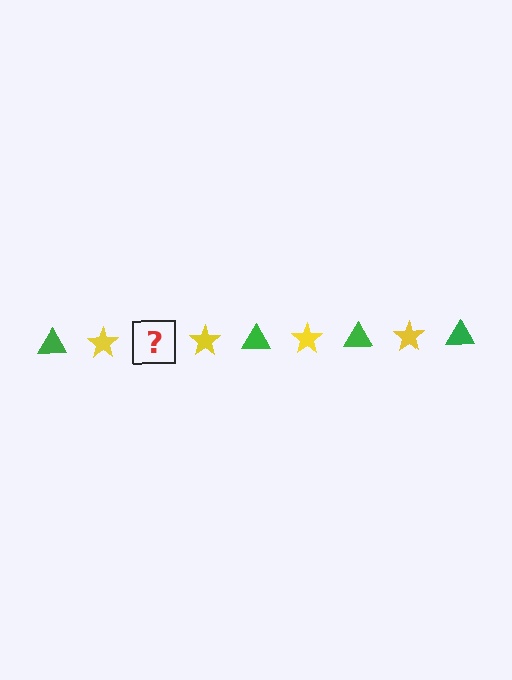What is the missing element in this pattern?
The missing element is a green triangle.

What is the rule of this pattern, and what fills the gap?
The rule is that the pattern alternates between green triangle and yellow star. The gap should be filled with a green triangle.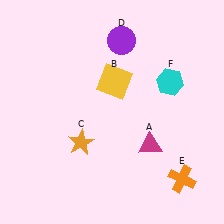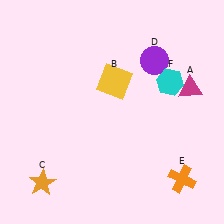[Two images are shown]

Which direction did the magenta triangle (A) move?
The magenta triangle (A) moved up.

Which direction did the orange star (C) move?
The orange star (C) moved down.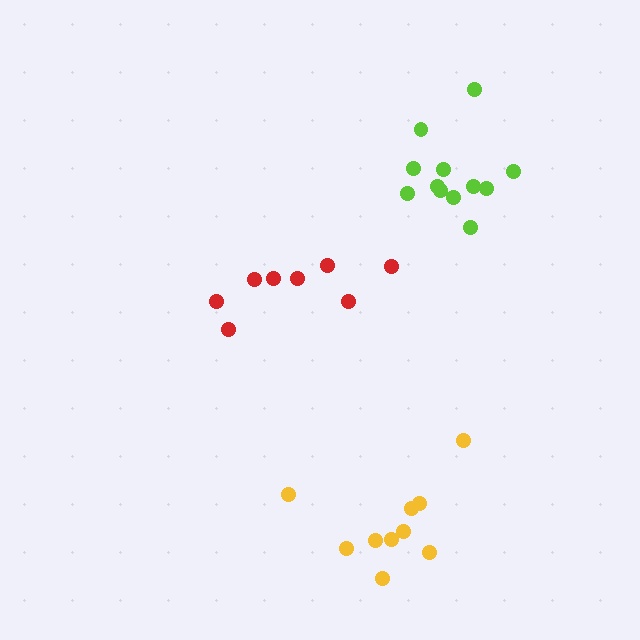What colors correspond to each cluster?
The clusters are colored: lime, yellow, red.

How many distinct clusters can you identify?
There are 3 distinct clusters.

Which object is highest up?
The lime cluster is topmost.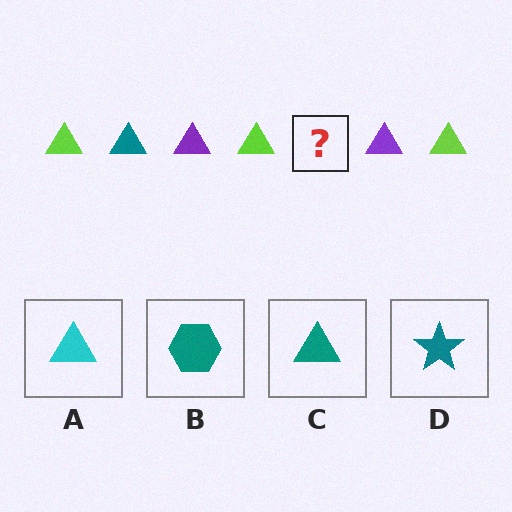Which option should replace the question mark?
Option C.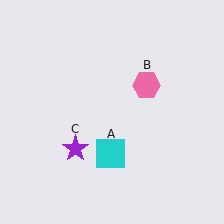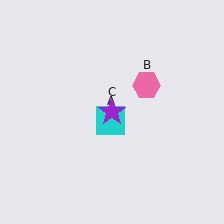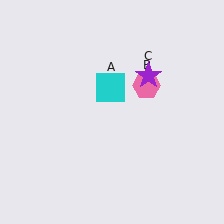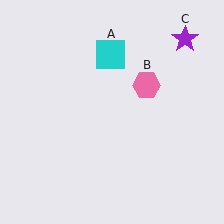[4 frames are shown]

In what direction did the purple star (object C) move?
The purple star (object C) moved up and to the right.